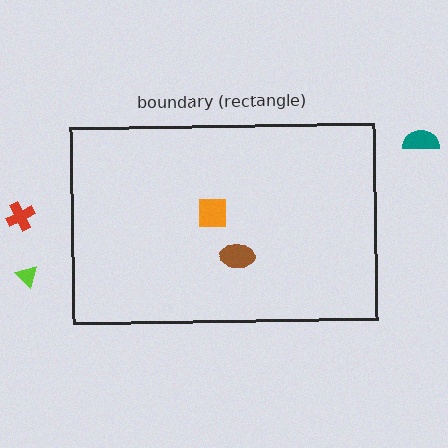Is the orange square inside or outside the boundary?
Inside.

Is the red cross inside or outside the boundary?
Outside.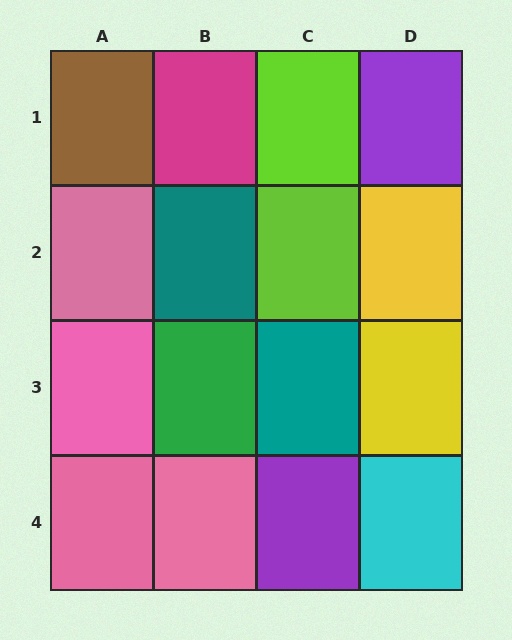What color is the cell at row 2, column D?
Yellow.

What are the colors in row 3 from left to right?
Pink, green, teal, yellow.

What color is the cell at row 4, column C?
Purple.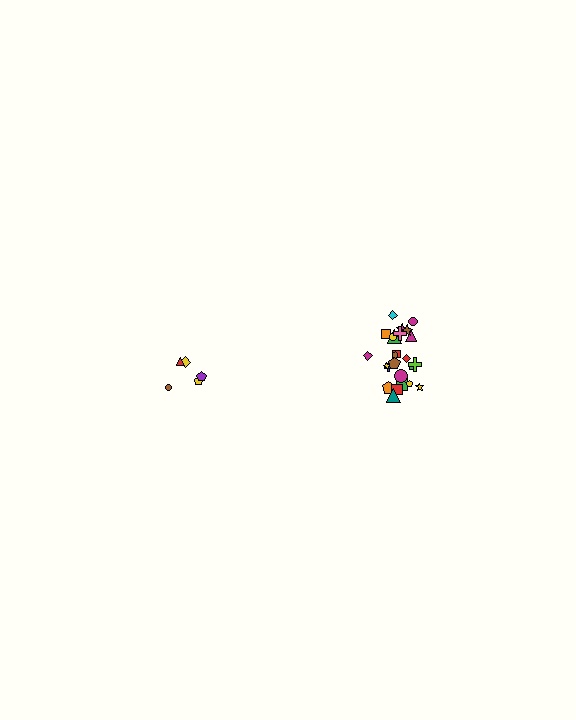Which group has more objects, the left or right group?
The right group.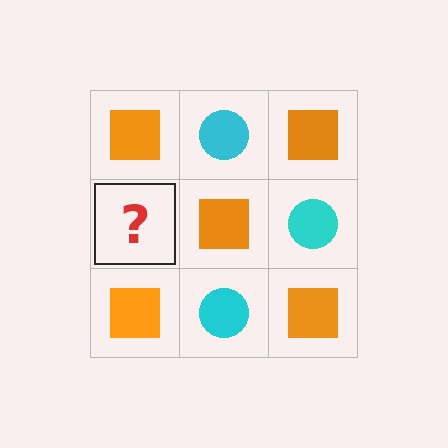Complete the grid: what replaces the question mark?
The question mark should be replaced with a cyan circle.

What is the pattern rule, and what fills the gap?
The rule is that it alternates orange square and cyan circle in a checkerboard pattern. The gap should be filled with a cyan circle.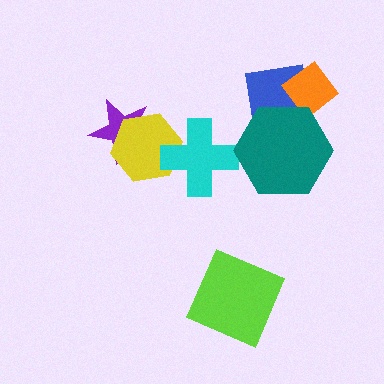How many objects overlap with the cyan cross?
1 object overlaps with the cyan cross.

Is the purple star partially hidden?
Yes, it is partially covered by another shape.